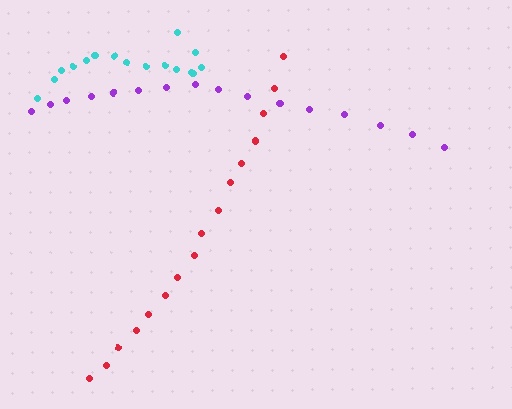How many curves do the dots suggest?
There are 3 distinct paths.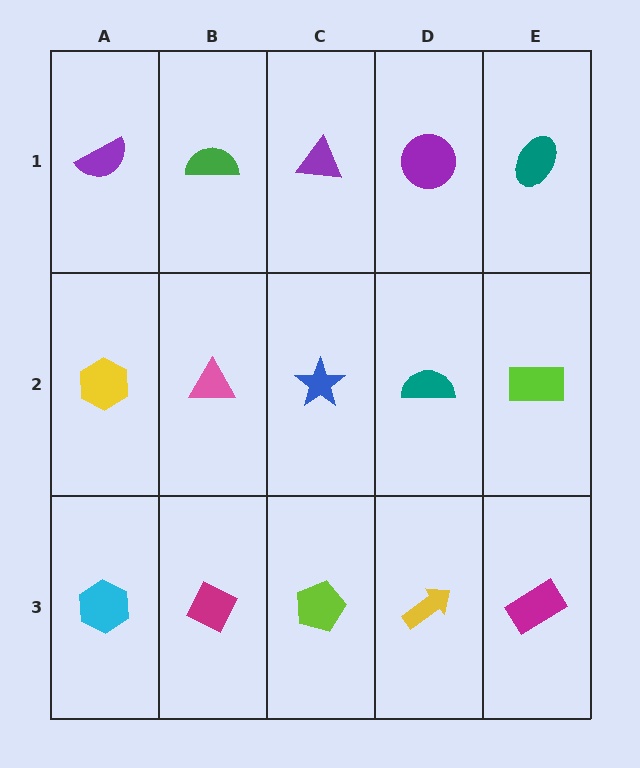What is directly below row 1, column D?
A teal semicircle.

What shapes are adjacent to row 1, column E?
A lime rectangle (row 2, column E), a purple circle (row 1, column D).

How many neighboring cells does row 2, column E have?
3.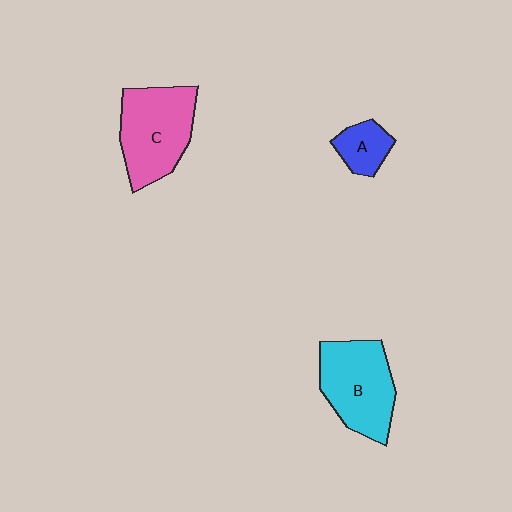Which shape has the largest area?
Shape C (pink).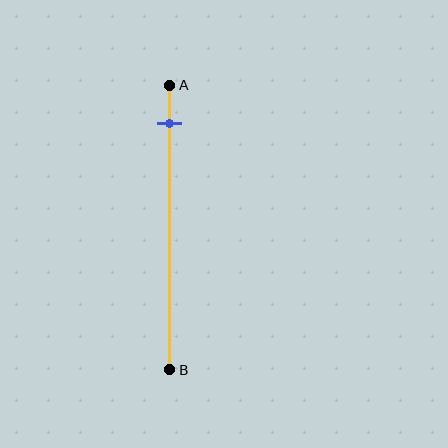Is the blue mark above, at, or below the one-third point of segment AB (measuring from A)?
The blue mark is above the one-third point of segment AB.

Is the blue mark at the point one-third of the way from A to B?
No, the mark is at about 15% from A, not at the 33% one-third point.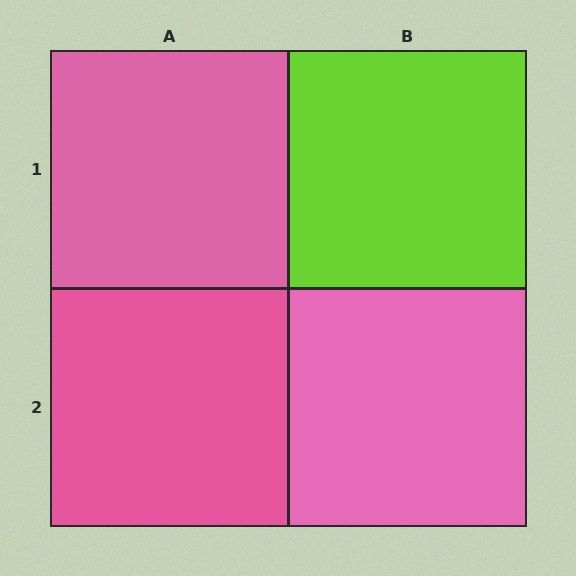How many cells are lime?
1 cell is lime.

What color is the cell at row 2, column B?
Pink.